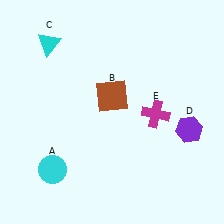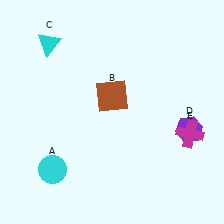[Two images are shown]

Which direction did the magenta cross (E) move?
The magenta cross (E) moved right.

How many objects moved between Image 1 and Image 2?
1 object moved between the two images.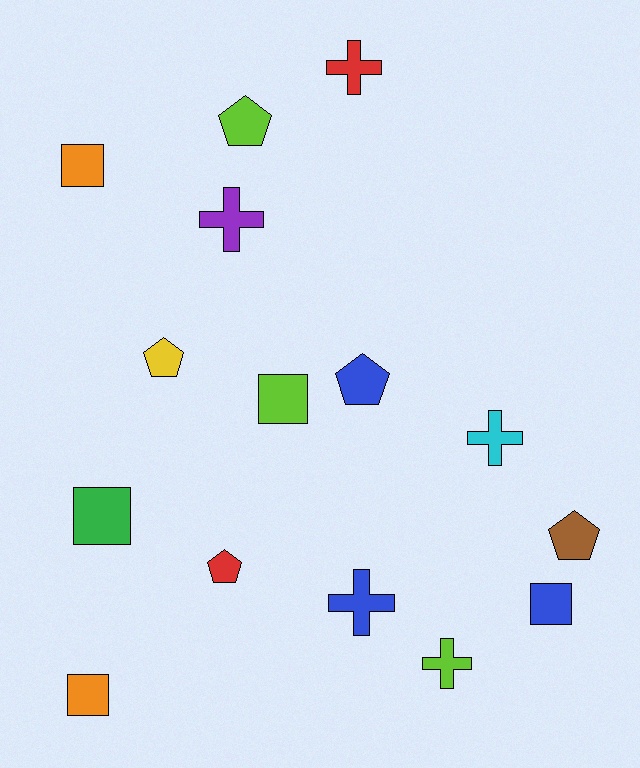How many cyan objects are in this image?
There is 1 cyan object.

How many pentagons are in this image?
There are 5 pentagons.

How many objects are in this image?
There are 15 objects.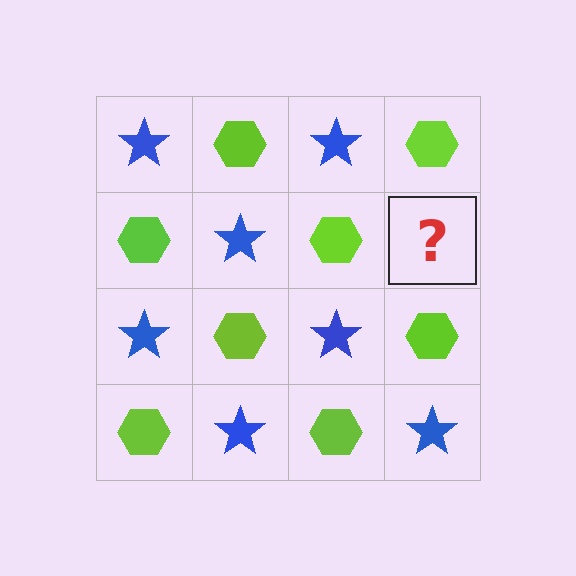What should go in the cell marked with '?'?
The missing cell should contain a blue star.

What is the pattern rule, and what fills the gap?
The rule is that it alternates blue star and lime hexagon in a checkerboard pattern. The gap should be filled with a blue star.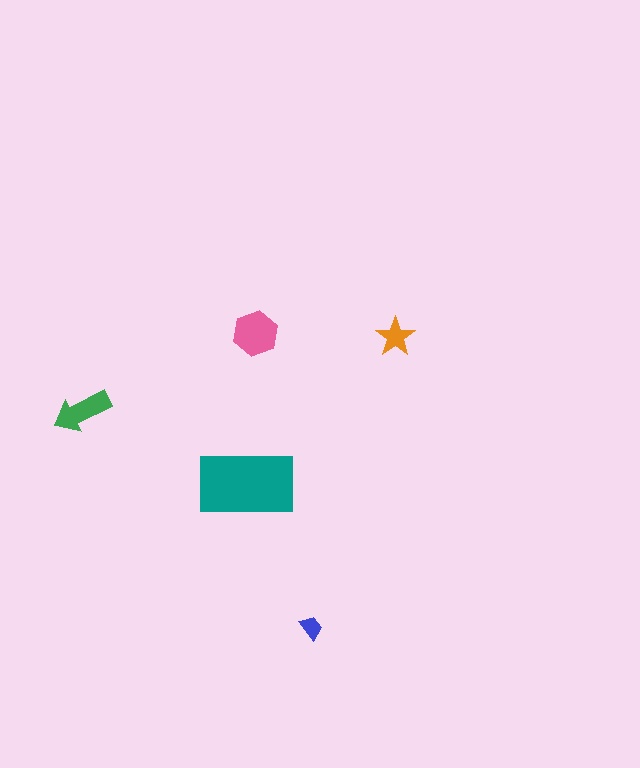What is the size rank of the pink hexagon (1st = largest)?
2nd.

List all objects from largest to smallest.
The teal rectangle, the pink hexagon, the green arrow, the orange star, the blue trapezoid.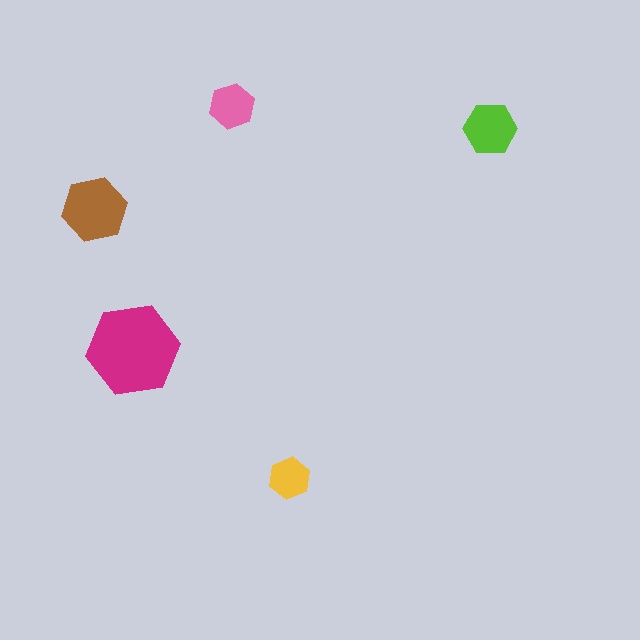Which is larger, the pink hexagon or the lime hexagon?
The lime one.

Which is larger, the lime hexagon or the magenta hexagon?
The magenta one.